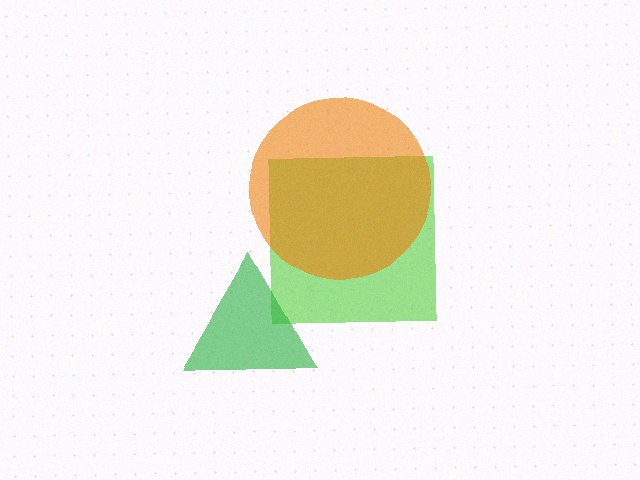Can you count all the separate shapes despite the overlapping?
Yes, there are 3 separate shapes.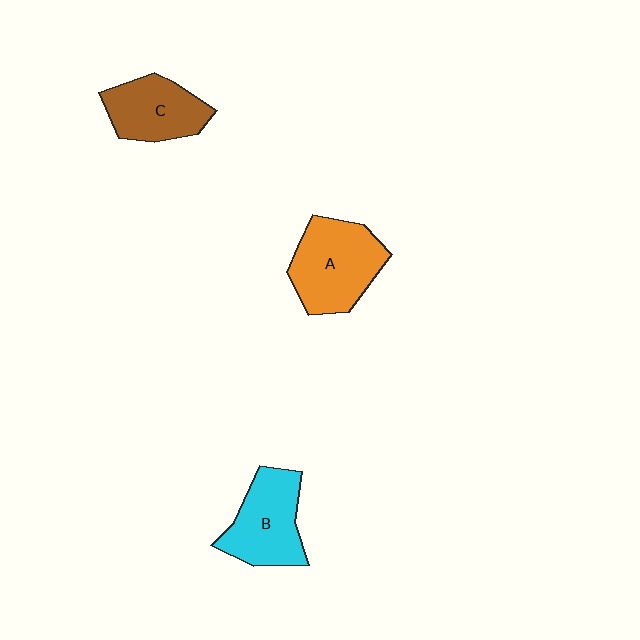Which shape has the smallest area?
Shape C (brown).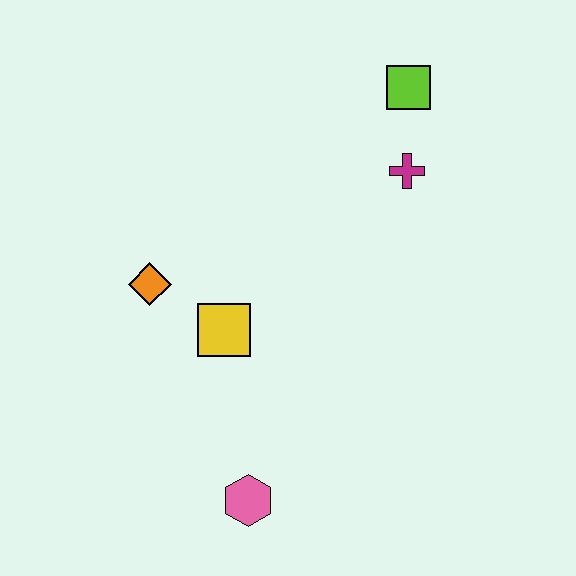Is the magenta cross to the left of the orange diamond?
No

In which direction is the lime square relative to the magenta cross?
The lime square is above the magenta cross.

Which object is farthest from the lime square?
The pink hexagon is farthest from the lime square.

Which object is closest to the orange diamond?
The yellow square is closest to the orange diamond.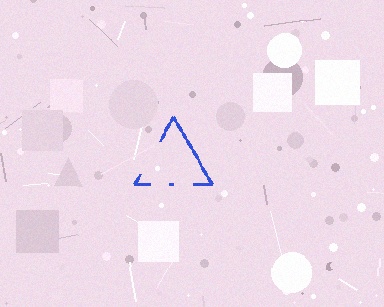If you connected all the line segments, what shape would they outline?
They would outline a triangle.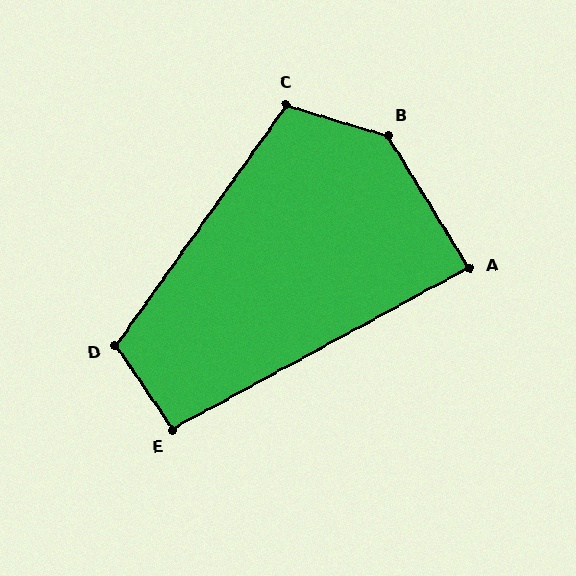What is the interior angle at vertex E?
Approximately 96 degrees (obtuse).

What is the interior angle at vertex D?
Approximately 110 degrees (obtuse).